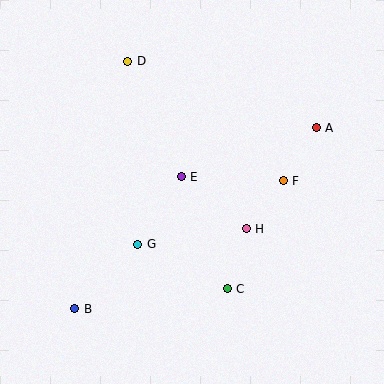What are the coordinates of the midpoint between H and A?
The midpoint between H and A is at (281, 178).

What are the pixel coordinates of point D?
Point D is at (128, 61).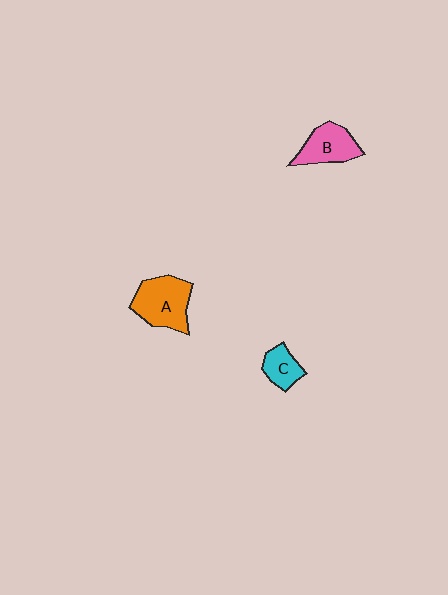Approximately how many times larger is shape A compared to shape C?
Approximately 2.0 times.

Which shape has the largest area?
Shape A (orange).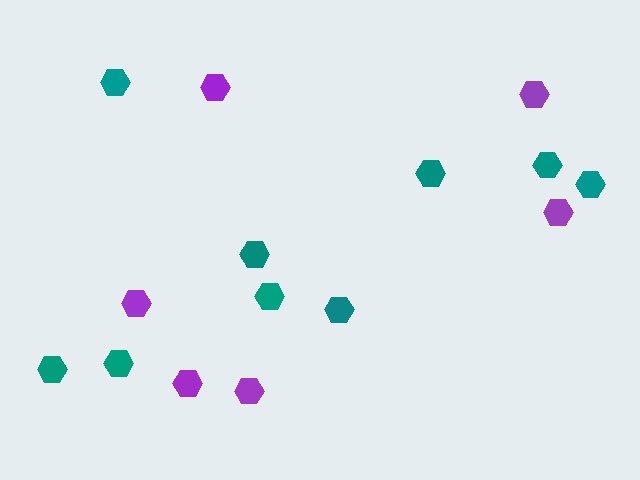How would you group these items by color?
There are 2 groups: one group of purple hexagons (6) and one group of teal hexagons (9).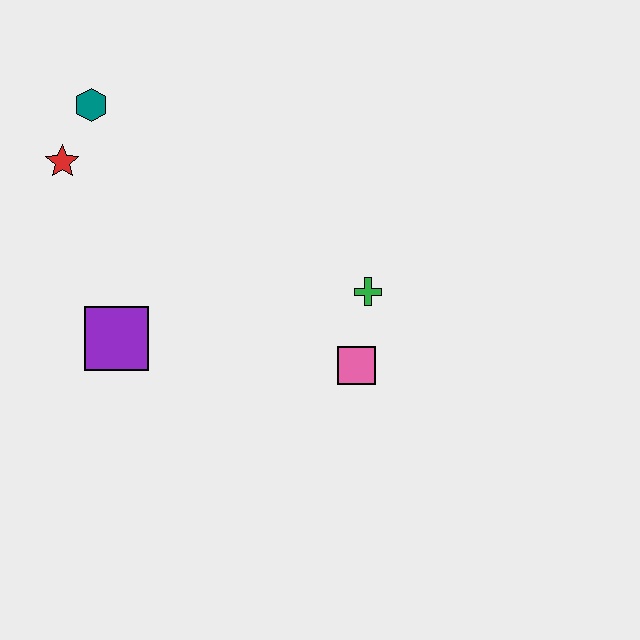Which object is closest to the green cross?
The pink square is closest to the green cross.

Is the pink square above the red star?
No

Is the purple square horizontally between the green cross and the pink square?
No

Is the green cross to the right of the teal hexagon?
Yes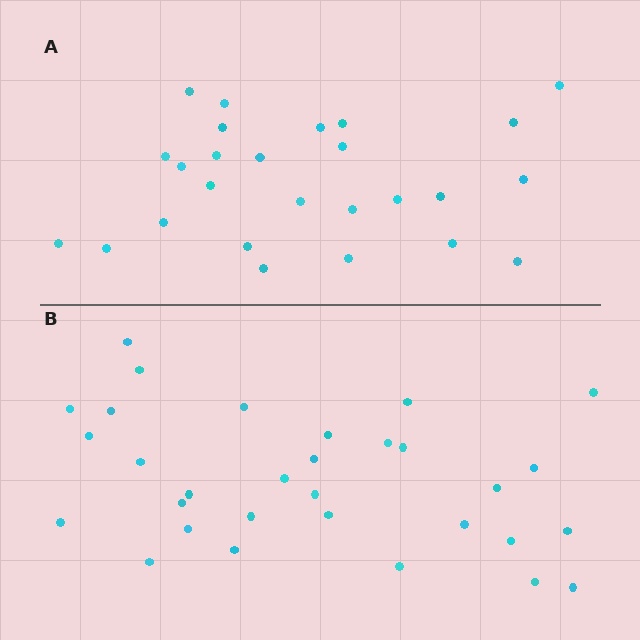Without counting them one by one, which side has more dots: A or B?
Region B (the bottom region) has more dots.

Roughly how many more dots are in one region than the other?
Region B has about 5 more dots than region A.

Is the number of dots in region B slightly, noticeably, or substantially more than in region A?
Region B has only slightly more — the two regions are fairly close. The ratio is roughly 1.2 to 1.